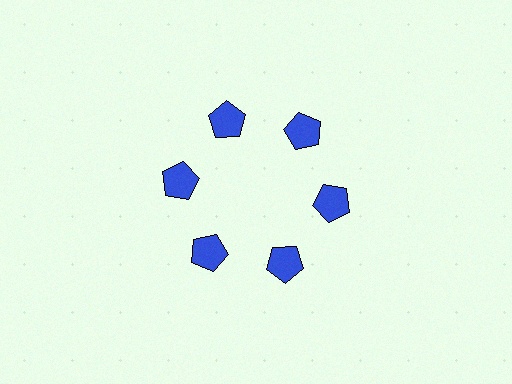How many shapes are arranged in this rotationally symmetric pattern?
There are 6 shapes, arranged in 6 groups of 1.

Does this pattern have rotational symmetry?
Yes, this pattern has 6-fold rotational symmetry. It looks the same after rotating 60 degrees around the center.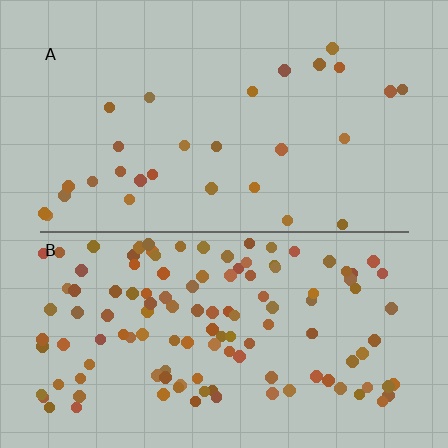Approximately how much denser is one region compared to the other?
Approximately 4.3× — region B over region A.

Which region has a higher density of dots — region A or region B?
B (the bottom).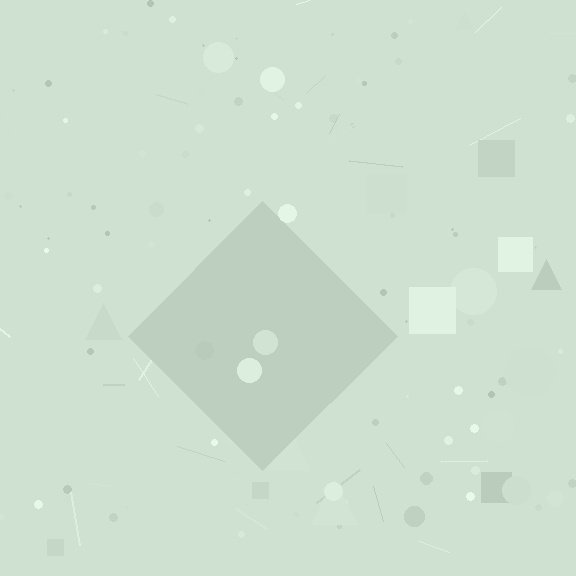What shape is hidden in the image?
A diamond is hidden in the image.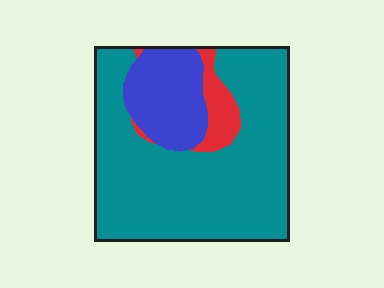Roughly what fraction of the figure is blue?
Blue takes up less than a quarter of the figure.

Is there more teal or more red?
Teal.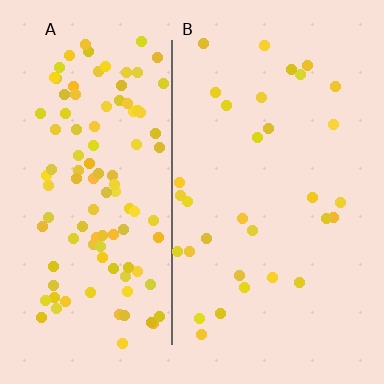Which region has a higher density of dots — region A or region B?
A (the left).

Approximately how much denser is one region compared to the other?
Approximately 3.4× — region A over region B.